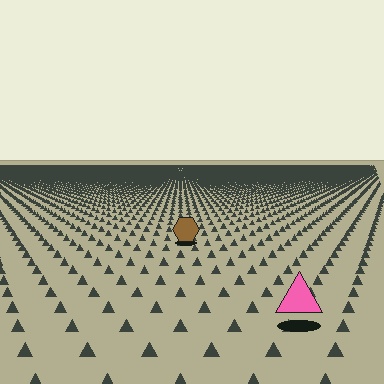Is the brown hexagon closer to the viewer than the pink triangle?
No. The pink triangle is closer — you can tell from the texture gradient: the ground texture is coarser near it.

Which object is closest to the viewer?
The pink triangle is closest. The texture marks near it are larger and more spread out.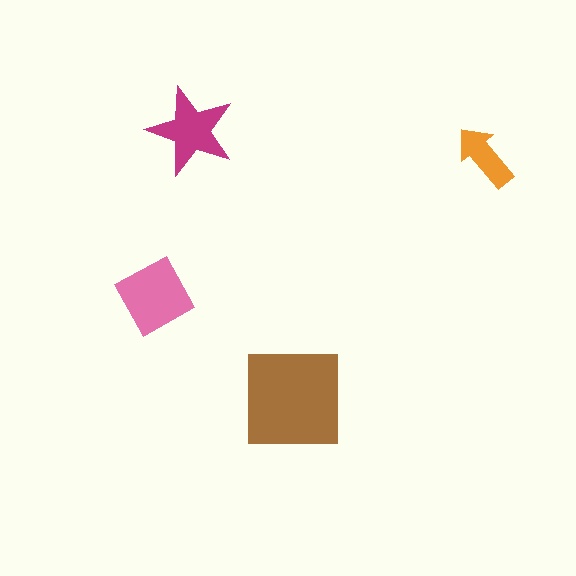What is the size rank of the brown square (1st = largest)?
1st.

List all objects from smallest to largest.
The orange arrow, the magenta star, the pink diamond, the brown square.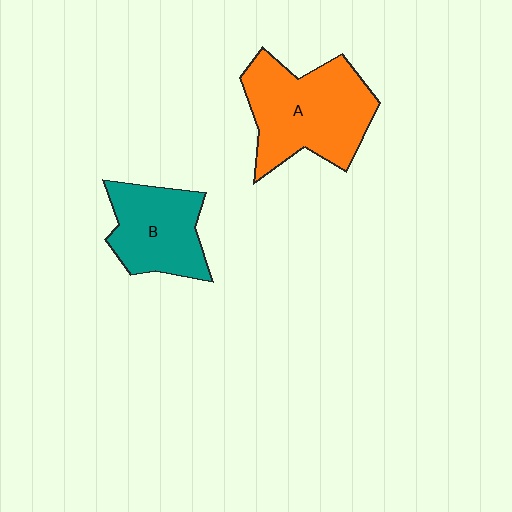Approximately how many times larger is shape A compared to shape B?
Approximately 1.4 times.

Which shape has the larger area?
Shape A (orange).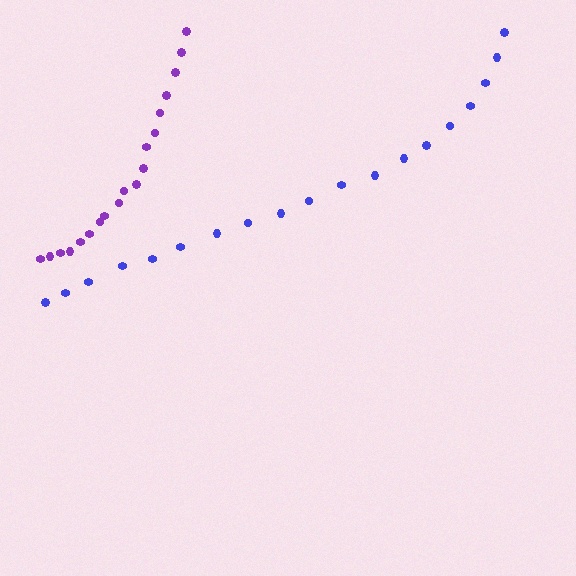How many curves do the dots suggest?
There are 2 distinct paths.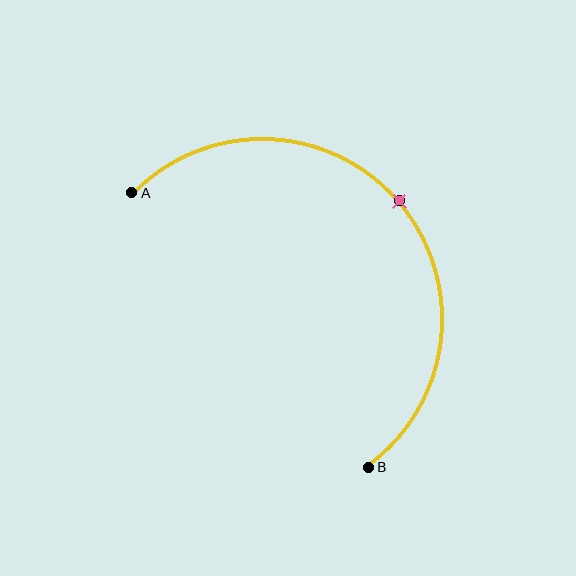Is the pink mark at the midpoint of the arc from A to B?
Yes. The pink mark lies on the arc at equal arc-length from both A and B — it is the arc midpoint.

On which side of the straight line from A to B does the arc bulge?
The arc bulges above and to the right of the straight line connecting A and B.